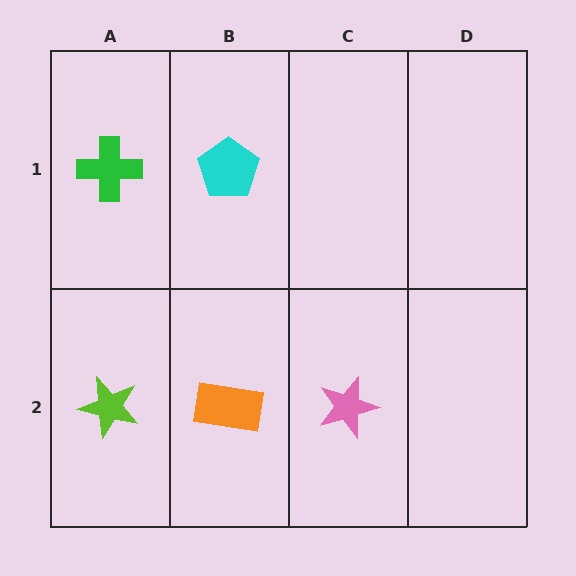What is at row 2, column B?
An orange rectangle.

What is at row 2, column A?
A lime star.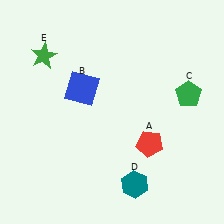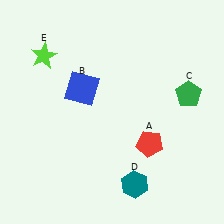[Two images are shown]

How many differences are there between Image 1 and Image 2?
There is 1 difference between the two images.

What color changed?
The star (E) changed from green in Image 1 to lime in Image 2.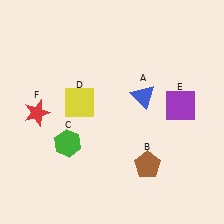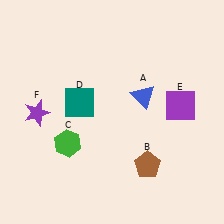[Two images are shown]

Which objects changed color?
D changed from yellow to teal. F changed from red to purple.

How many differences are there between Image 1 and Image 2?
There are 2 differences between the two images.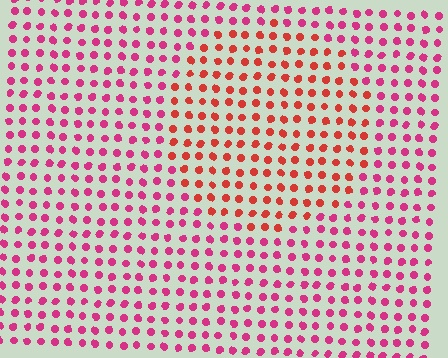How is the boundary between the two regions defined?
The boundary is defined purely by a slight shift in hue (about 33 degrees). Spacing, size, and orientation are identical on both sides.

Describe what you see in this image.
The image is filled with small magenta elements in a uniform arrangement. A circle-shaped region is visible where the elements are tinted to a slightly different hue, forming a subtle color boundary.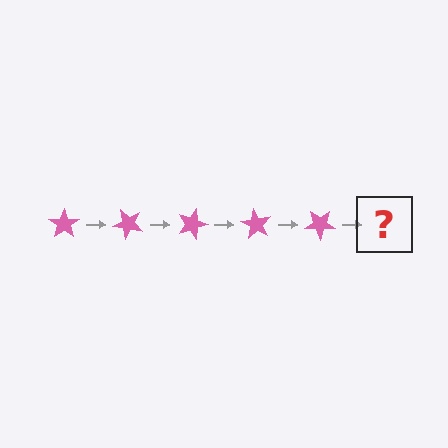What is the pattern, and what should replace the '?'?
The pattern is that the star rotates 45 degrees each step. The '?' should be a pink star rotated 225 degrees.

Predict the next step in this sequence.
The next step is a pink star rotated 225 degrees.